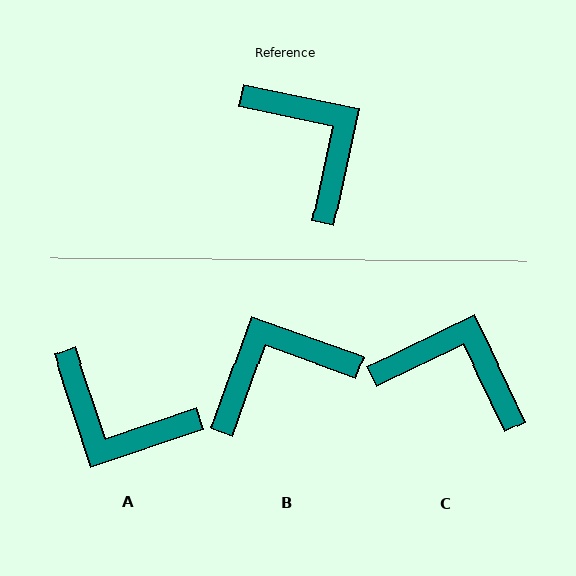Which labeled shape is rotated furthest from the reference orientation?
A, about 149 degrees away.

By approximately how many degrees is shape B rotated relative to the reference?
Approximately 82 degrees counter-clockwise.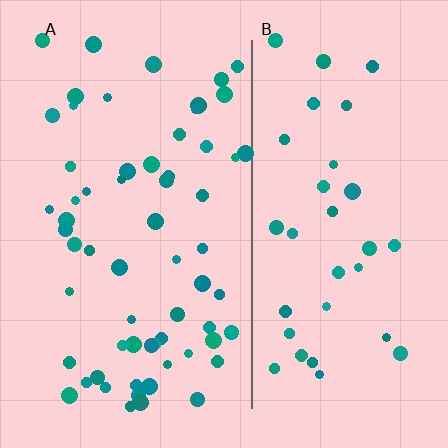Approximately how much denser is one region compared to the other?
Approximately 1.9× — region A over region B.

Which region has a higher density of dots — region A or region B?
A (the left).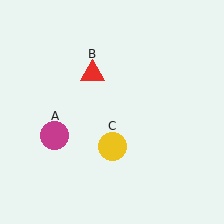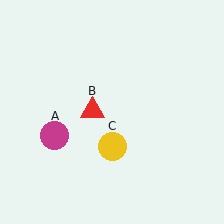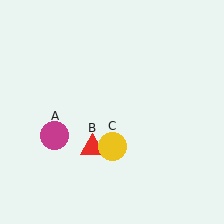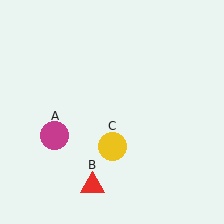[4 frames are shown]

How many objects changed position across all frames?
1 object changed position: red triangle (object B).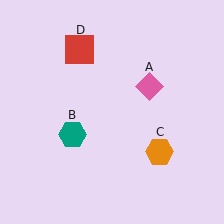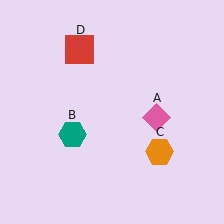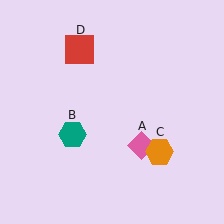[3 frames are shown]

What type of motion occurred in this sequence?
The pink diamond (object A) rotated clockwise around the center of the scene.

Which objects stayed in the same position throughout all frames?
Teal hexagon (object B) and orange hexagon (object C) and red square (object D) remained stationary.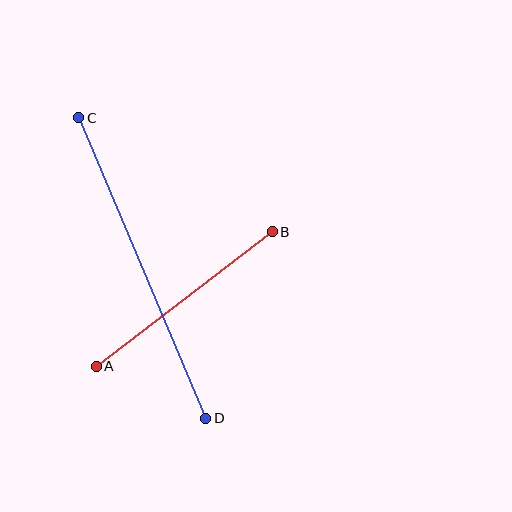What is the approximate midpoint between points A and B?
The midpoint is at approximately (184, 299) pixels.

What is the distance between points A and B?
The distance is approximately 222 pixels.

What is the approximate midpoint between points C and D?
The midpoint is at approximately (142, 268) pixels.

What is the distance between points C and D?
The distance is approximately 326 pixels.